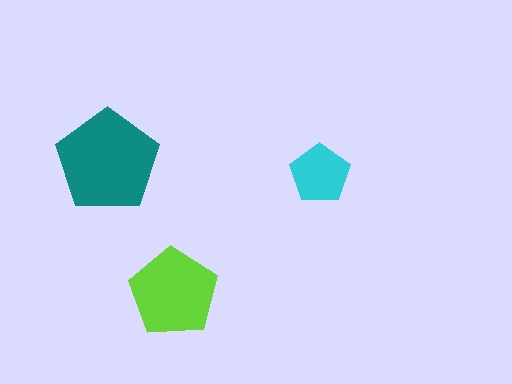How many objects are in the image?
There are 3 objects in the image.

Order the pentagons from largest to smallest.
the teal one, the lime one, the cyan one.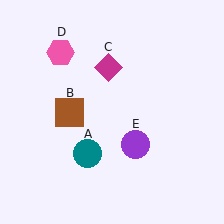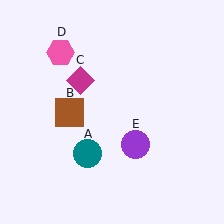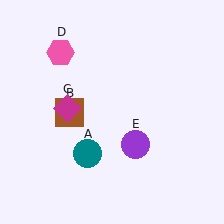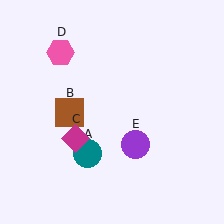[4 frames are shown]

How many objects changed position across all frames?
1 object changed position: magenta diamond (object C).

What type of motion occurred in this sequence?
The magenta diamond (object C) rotated counterclockwise around the center of the scene.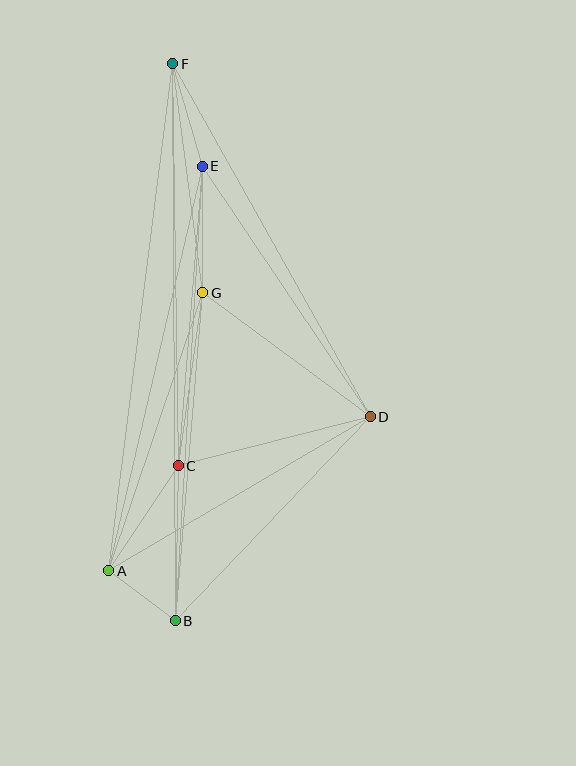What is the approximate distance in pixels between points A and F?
The distance between A and F is approximately 511 pixels.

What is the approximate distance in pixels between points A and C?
The distance between A and C is approximately 126 pixels.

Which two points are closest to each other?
Points A and B are closest to each other.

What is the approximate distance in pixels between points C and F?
The distance between C and F is approximately 402 pixels.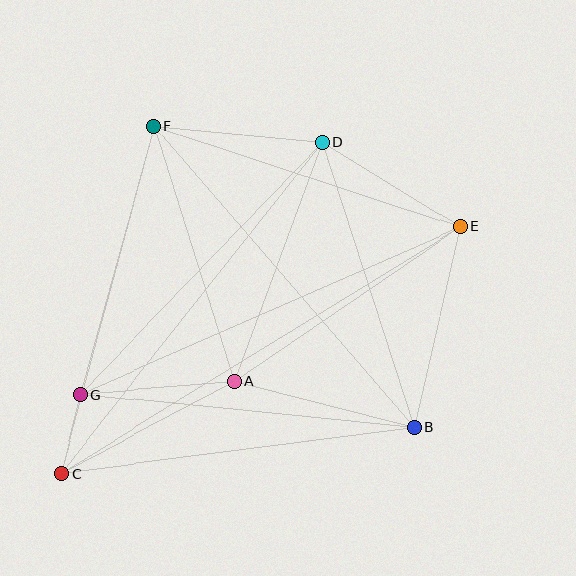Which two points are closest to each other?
Points C and G are closest to each other.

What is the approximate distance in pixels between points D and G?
The distance between D and G is approximately 349 pixels.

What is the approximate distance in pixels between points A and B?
The distance between A and B is approximately 186 pixels.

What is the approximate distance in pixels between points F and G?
The distance between F and G is approximately 278 pixels.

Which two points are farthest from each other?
Points C and E are farthest from each other.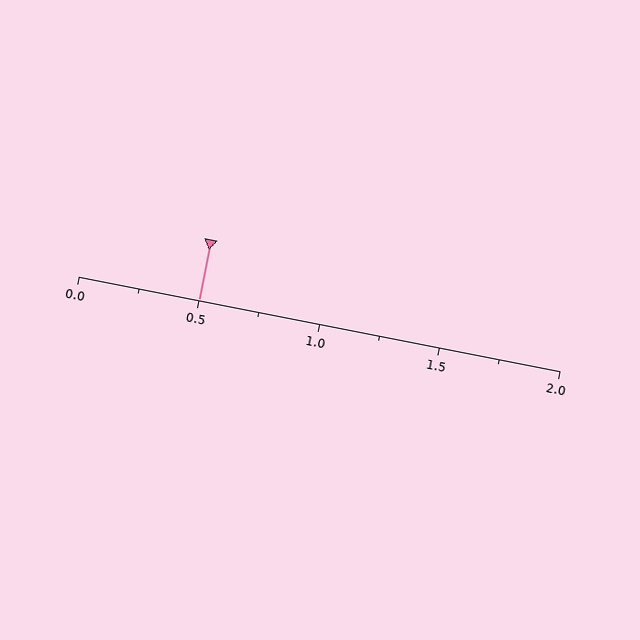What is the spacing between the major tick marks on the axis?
The major ticks are spaced 0.5 apart.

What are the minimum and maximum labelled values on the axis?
The axis runs from 0.0 to 2.0.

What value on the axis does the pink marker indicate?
The marker indicates approximately 0.5.